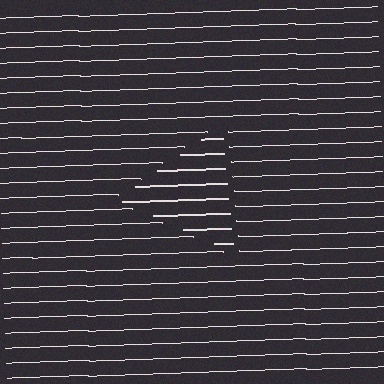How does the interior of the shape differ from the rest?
The interior of the shape contains the same grating, shifted by half a period — the contour is defined by the phase discontinuity where line-ends from the inner and outer gratings abut.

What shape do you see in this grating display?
An illusory triangle. The interior of the shape contains the same grating, shifted by half a period — the contour is defined by the phase discontinuity where line-ends from the inner and outer gratings abut.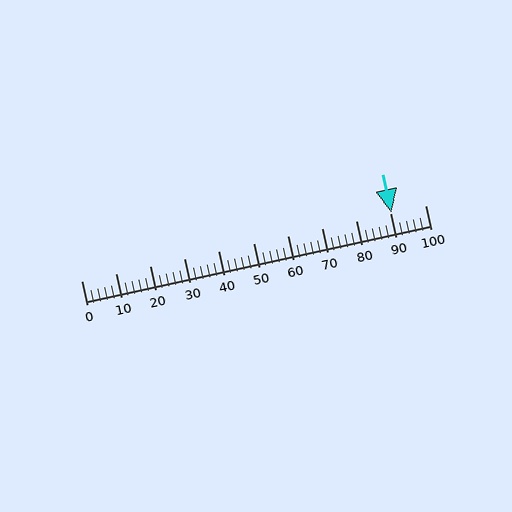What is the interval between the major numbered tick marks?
The major tick marks are spaced 10 units apart.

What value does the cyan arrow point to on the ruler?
The cyan arrow points to approximately 90.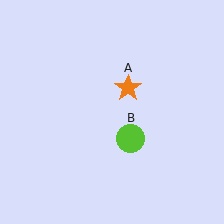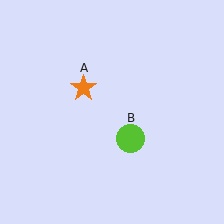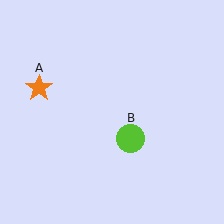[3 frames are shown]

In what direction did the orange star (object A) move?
The orange star (object A) moved left.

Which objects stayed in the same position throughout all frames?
Lime circle (object B) remained stationary.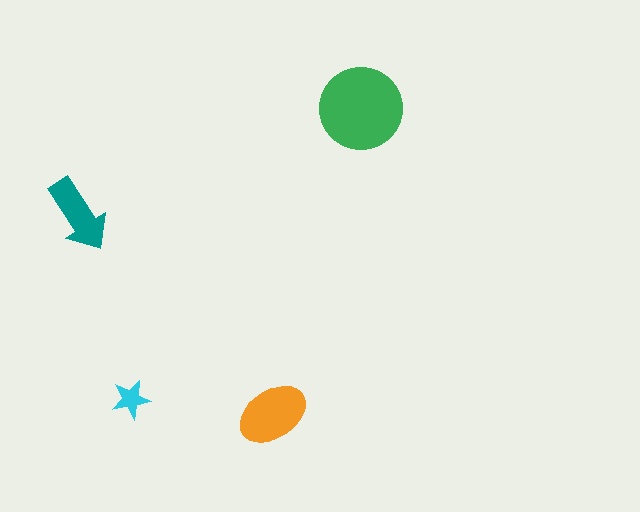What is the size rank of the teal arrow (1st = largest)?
3rd.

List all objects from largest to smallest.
The green circle, the orange ellipse, the teal arrow, the cyan star.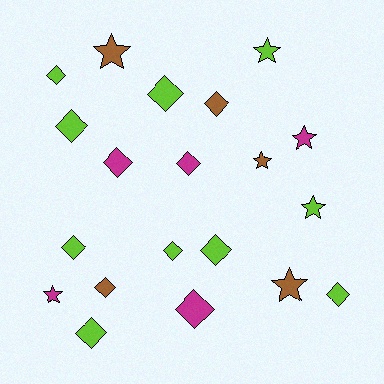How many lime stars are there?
There are 2 lime stars.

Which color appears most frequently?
Lime, with 10 objects.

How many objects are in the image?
There are 20 objects.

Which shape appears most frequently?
Diamond, with 13 objects.